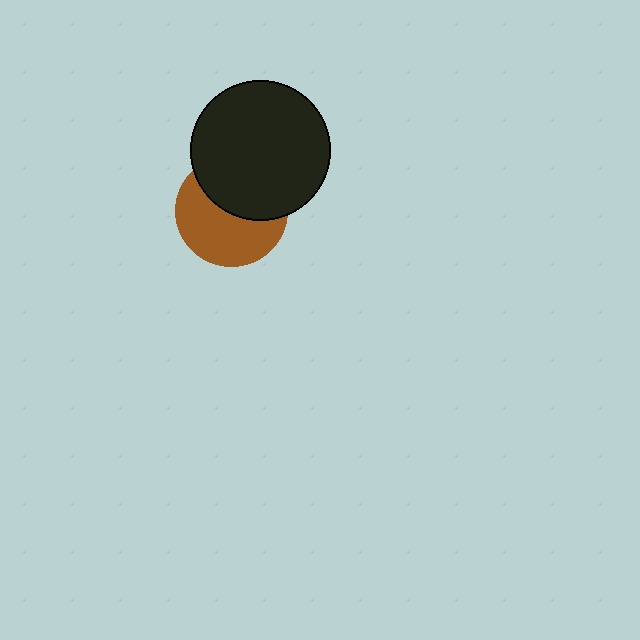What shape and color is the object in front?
The object in front is a black circle.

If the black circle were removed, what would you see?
You would see the complete brown circle.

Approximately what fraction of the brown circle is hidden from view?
Roughly 45% of the brown circle is hidden behind the black circle.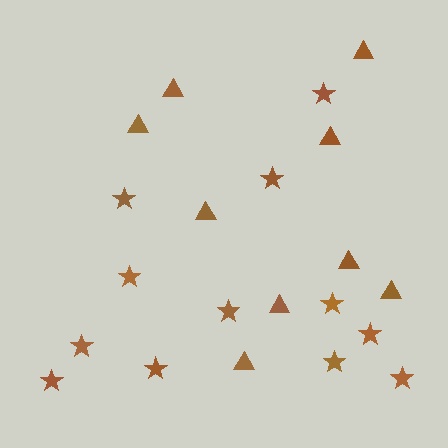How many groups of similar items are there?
There are 2 groups: one group of triangles (9) and one group of stars (12).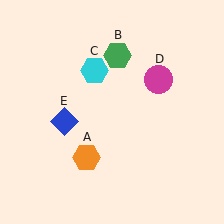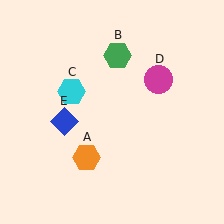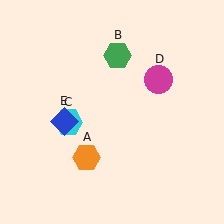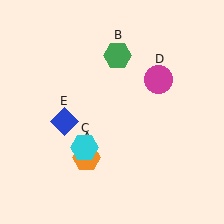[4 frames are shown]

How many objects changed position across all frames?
1 object changed position: cyan hexagon (object C).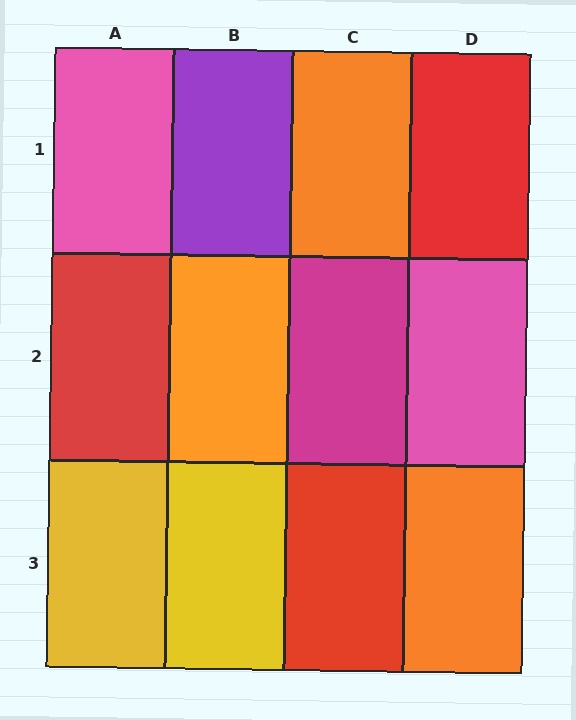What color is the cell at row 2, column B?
Orange.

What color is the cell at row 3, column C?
Red.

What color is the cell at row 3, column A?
Yellow.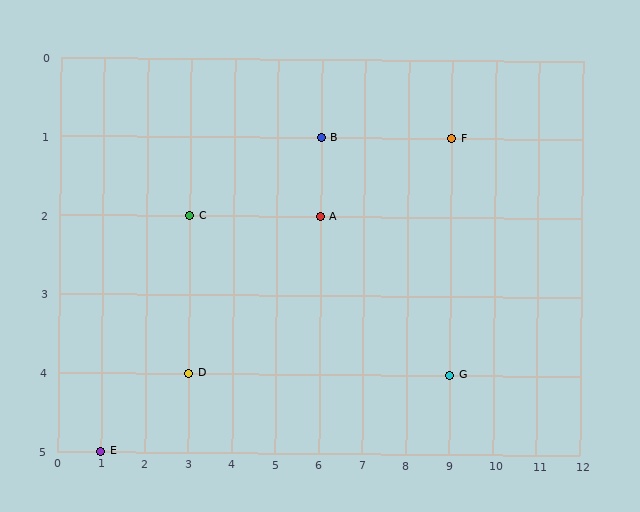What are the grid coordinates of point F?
Point F is at grid coordinates (9, 1).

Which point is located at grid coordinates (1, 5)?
Point E is at (1, 5).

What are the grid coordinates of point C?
Point C is at grid coordinates (3, 2).